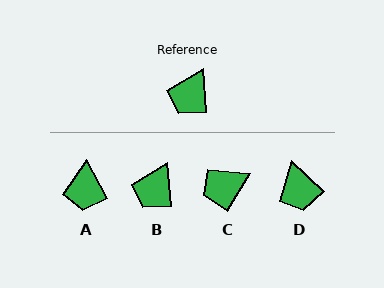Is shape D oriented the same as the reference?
No, it is off by about 42 degrees.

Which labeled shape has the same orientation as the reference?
B.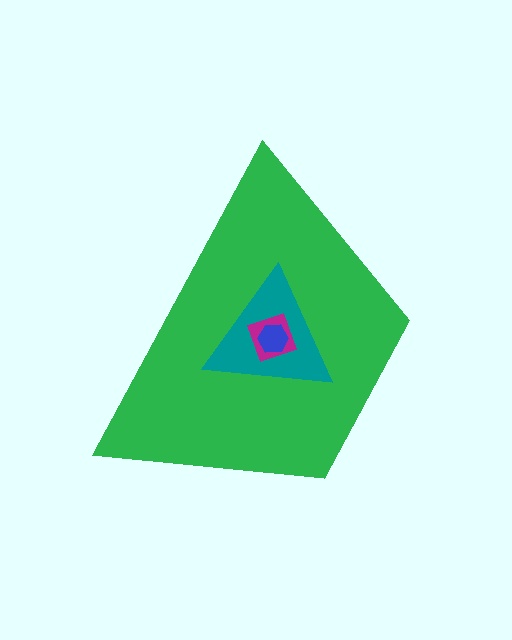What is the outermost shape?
The green trapezoid.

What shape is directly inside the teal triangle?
The magenta square.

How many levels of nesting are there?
4.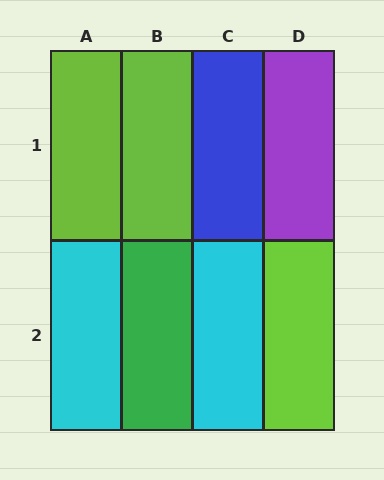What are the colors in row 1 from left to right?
Lime, lime, blue, purple.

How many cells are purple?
1 cell is purple.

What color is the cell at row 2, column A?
Cyan.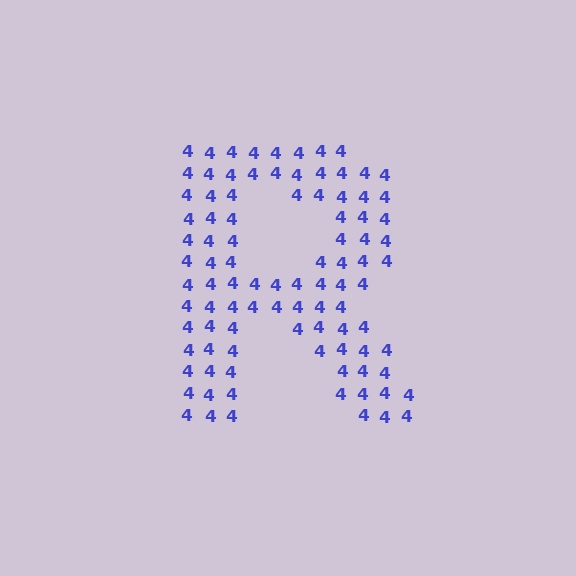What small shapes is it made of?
It is made of small digit 4's.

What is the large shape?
The large shape is the letter R.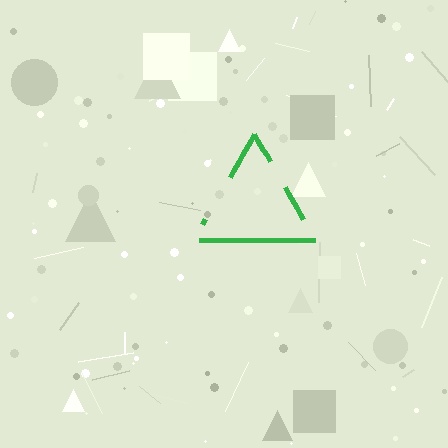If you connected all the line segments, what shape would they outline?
They would outline a triangle.